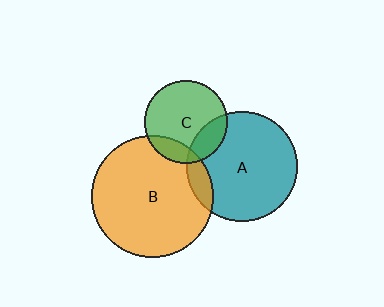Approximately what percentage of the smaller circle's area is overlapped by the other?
Approximately 10%.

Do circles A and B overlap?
Yes.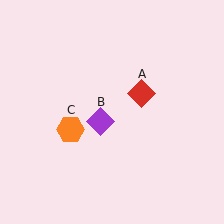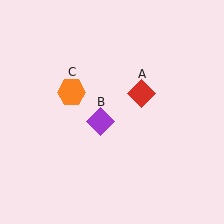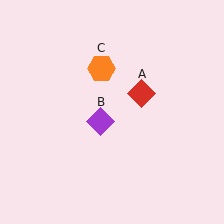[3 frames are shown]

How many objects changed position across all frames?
1 object changed position: orange hexagon (object C).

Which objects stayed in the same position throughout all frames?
Red diamond (object A) and purple diamond (object B) remained stationary.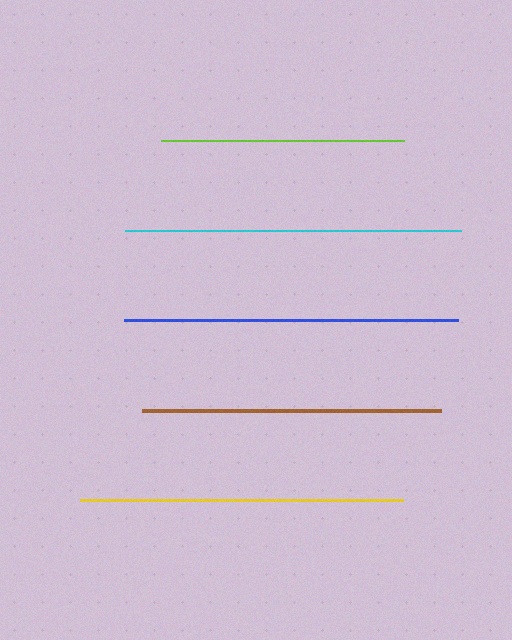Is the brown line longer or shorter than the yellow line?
The yellow line is longer than the brown line.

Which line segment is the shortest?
The lime line is the shortest at approximately 243 pixels.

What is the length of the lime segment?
The lime segment is approximately 243 pixels long.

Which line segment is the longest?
The cyan line is the longest at approximately 336 pixels.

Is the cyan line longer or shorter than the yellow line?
The cyan line is longer than the yellow line.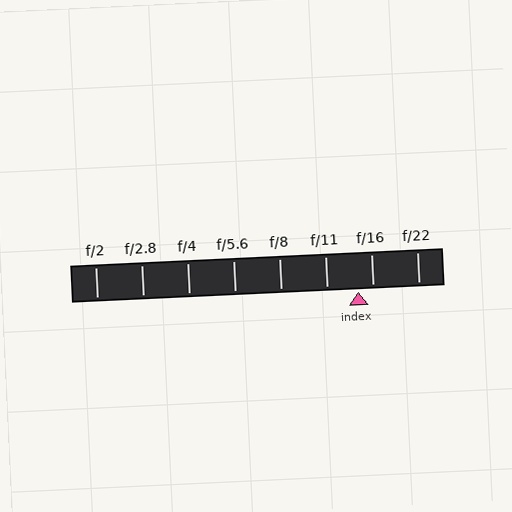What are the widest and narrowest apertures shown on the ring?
The widest aperture shown is f/2 and the narrowest is f/22.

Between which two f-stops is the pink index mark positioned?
The index mark is between f/11 and f/16.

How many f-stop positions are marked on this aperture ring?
There are 8 f-stop positions marked.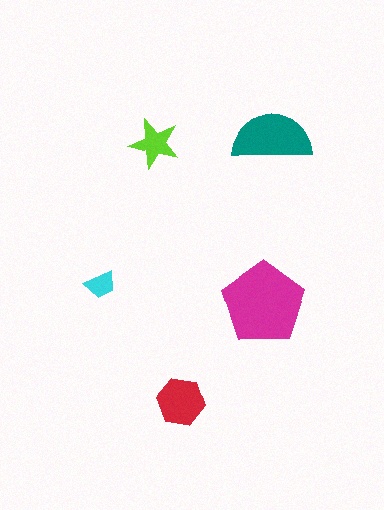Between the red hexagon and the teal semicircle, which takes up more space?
The teal semicircle.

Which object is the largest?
The magenta pentagon.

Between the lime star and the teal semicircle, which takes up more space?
The teal semicircle.